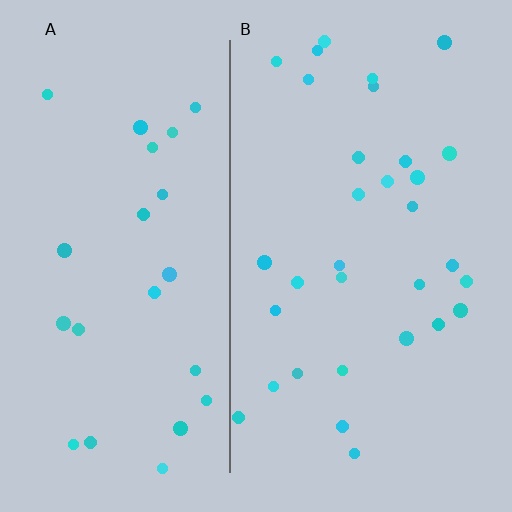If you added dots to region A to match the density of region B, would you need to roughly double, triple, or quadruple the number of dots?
Approximately double.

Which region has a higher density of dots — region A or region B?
B (the right).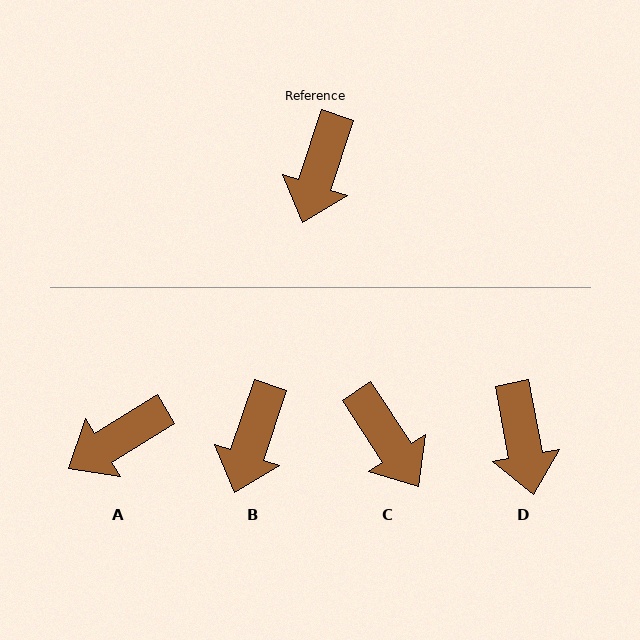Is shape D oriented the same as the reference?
No, it is off by about 29 degrees.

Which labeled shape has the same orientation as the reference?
B.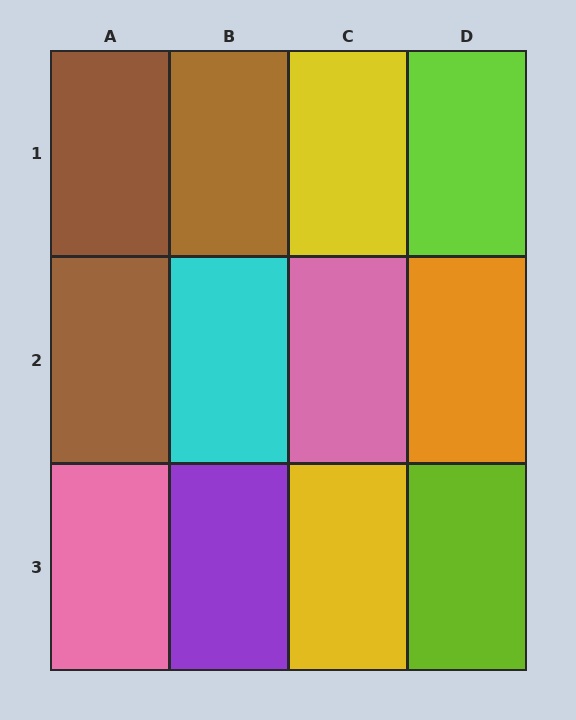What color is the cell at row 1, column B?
Brown.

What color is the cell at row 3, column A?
Pink.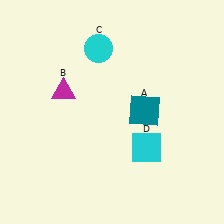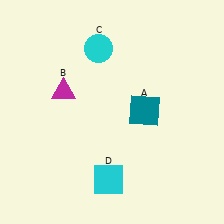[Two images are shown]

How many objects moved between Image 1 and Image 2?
1 object moved between the two images.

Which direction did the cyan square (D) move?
The cyan square (D) moved left.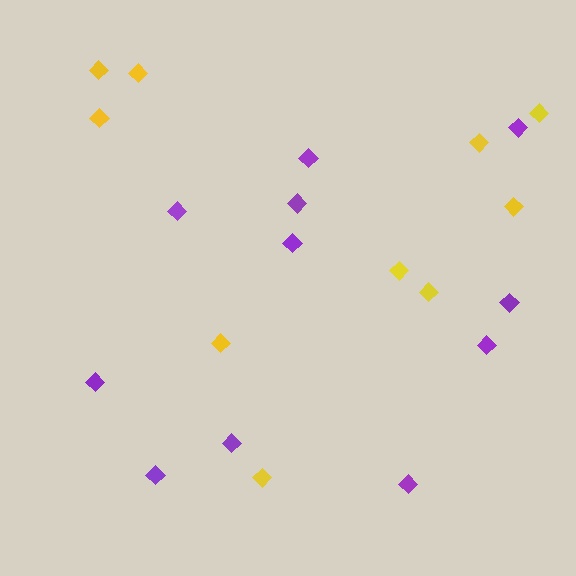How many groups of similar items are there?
There are 2 groups: one group of purple diamonds (11) and one group of yellow diamonds (10).